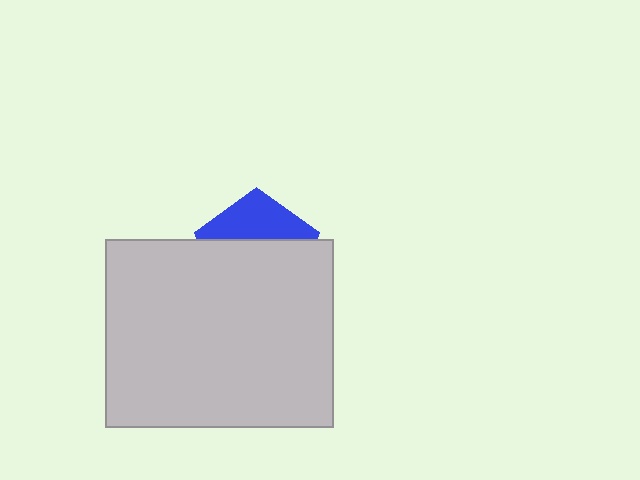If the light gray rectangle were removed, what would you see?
You would see the complete blue pentagon.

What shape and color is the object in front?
The object in front is a light gray rectangle.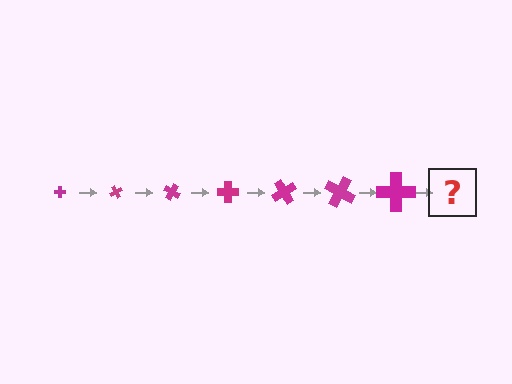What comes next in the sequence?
The next element should be a cross, larger than the previous one and rotated 420 degrees from the start.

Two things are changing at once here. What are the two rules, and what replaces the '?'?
The two rules are that the cross grows larger each step and it rotates 60 degrees each step. The '?' should be a cross, larger than the previous one and rotated 420 degrees from the start.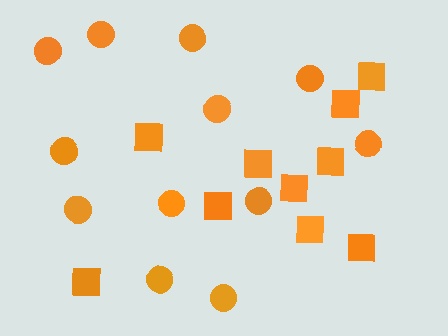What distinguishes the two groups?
There are 2 groups: one group of squares (10) and one group of circles (12).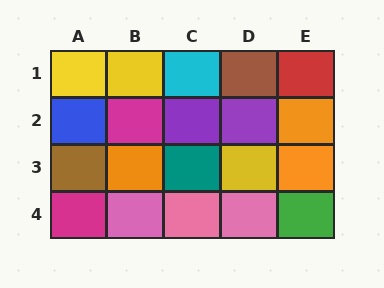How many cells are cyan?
1 cell is cyan.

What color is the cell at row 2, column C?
Purple.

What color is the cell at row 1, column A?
Yellow.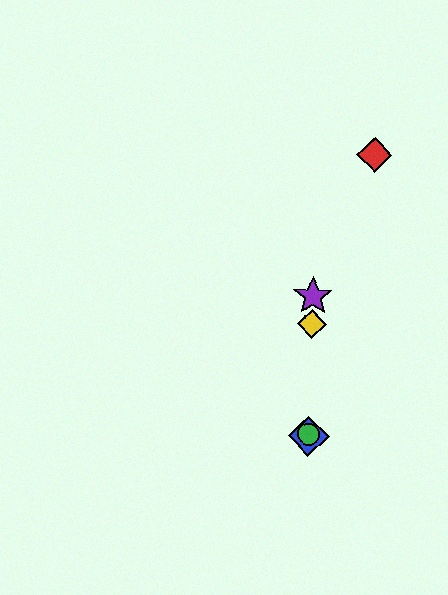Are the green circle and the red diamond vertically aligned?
No, the green circle is at x≈309 and the red diamond is at x≈375.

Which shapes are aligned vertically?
The blue diamond, the green circle, the yellow diamond, the purple star are aligned vertically.